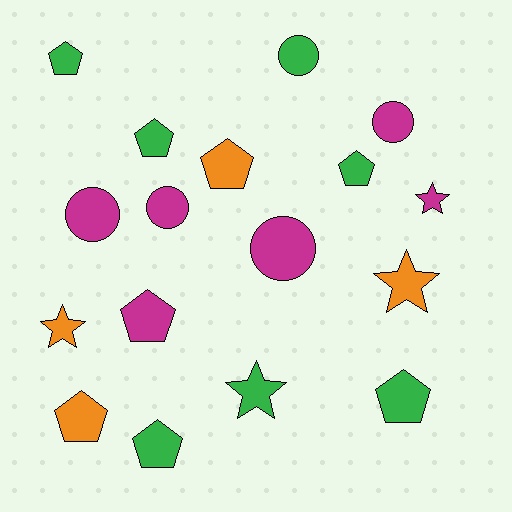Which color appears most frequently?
Green, with 7 objects.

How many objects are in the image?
There are 17 objects.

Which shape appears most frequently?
Pentagon, with 8 objects.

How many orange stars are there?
There are 2 orange stars.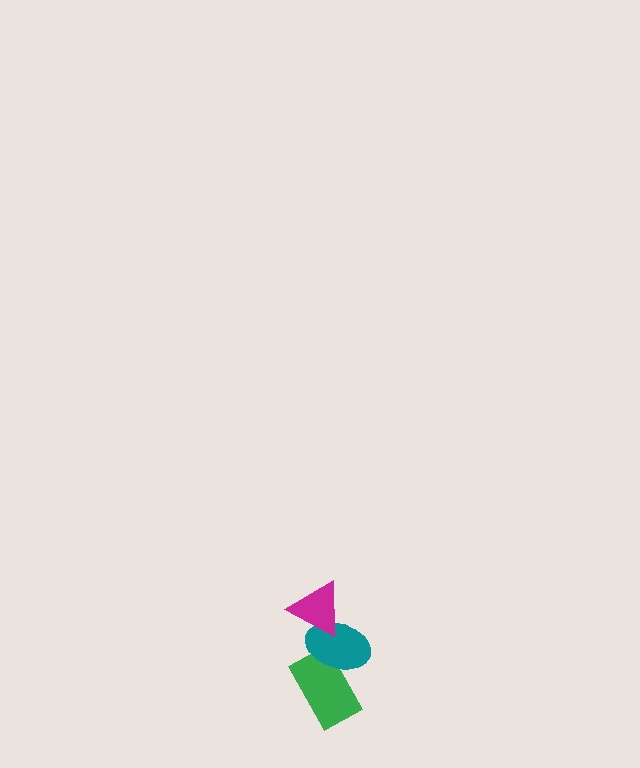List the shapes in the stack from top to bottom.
From top to bottom: the magenta triangle, the teal ellipse, the green rectangle.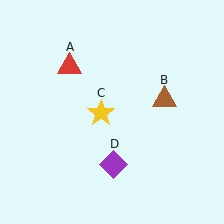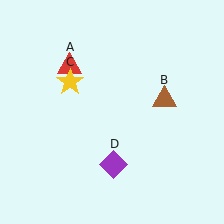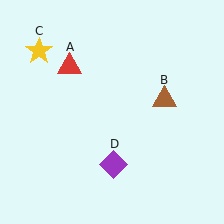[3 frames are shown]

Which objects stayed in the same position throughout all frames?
Red triangle (object A) and brown triangle (object B) and purple diamond (object D) remained stationary.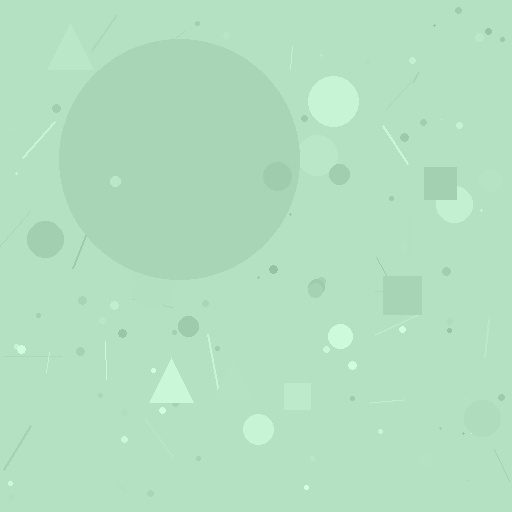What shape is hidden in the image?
A circle is hidden in the image.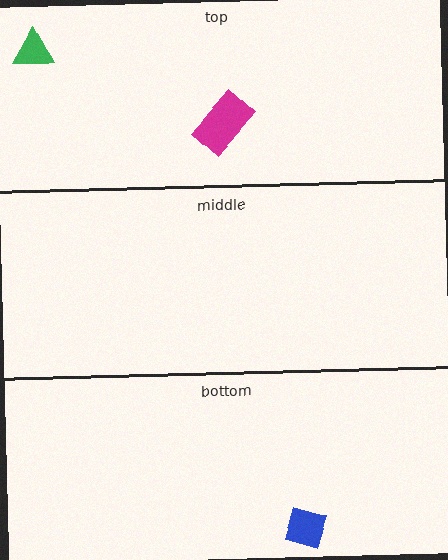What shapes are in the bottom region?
The blue diamond.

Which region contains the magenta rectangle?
The top region.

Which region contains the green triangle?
The top region.